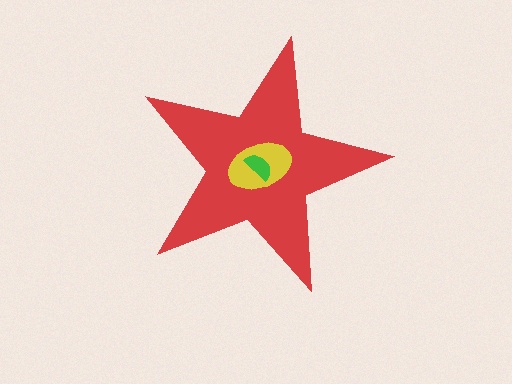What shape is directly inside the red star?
The yellow ellipse.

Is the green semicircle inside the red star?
Yes.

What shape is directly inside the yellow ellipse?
The green semicircle.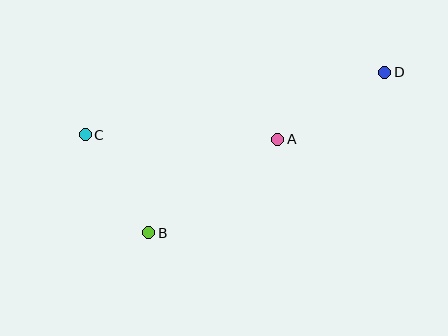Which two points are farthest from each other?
Points C and D are farthest from each other.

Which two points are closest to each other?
Points B and C are closest to each other.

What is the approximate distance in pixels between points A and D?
The distance between A and D is approximately 127 pixels.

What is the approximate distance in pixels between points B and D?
The distance between B and D is approximately 286 pixels.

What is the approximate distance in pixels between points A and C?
The distance between A and C is approximately 193 pixels.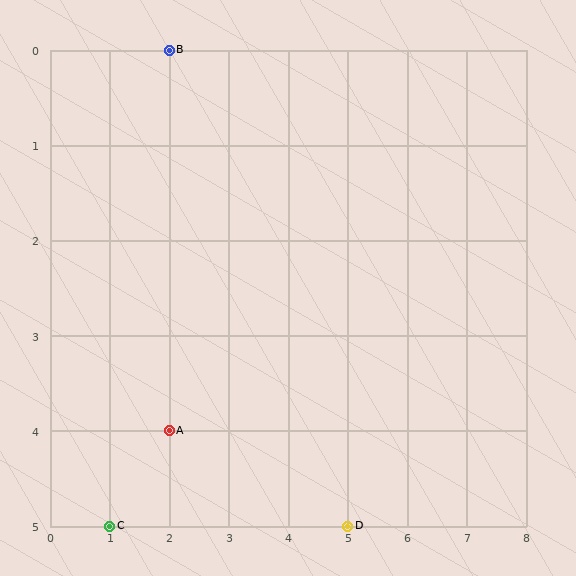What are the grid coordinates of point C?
Point C is at grid coordinates (1, 5).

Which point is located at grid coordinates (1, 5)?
Point C is at (1, 5).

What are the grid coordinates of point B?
Point B is at grid coordinates (2, 0).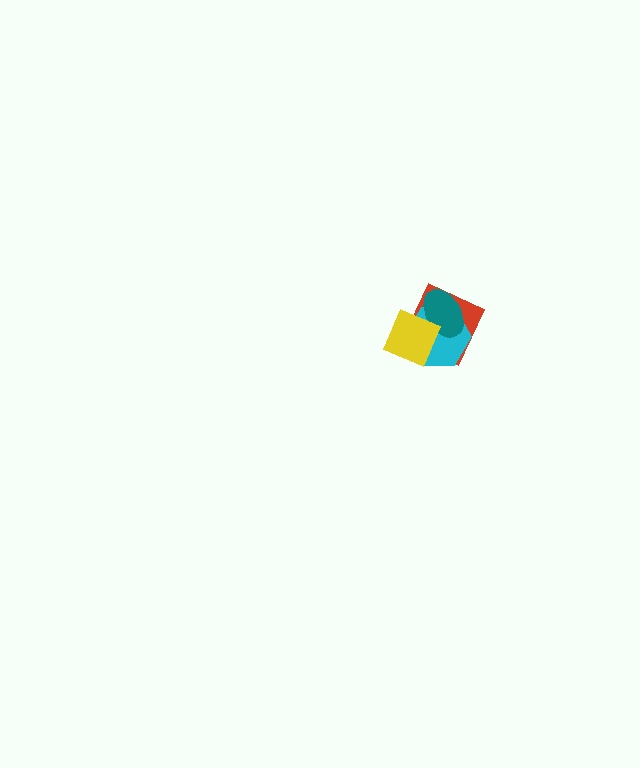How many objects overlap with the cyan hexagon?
3 objects overlap with the cyan hexagon.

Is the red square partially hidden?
Yes, it is partially covered by another shape.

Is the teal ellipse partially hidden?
Yes, it is partially covered by another shape.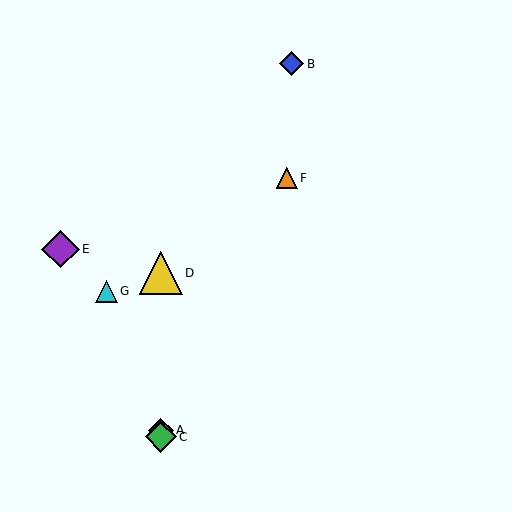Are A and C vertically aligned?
Yes, both are at x≈161.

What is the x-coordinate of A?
Object A is at x≈161.